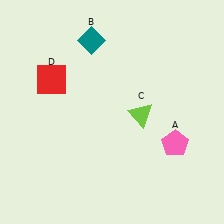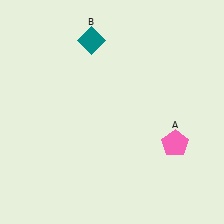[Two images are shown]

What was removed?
The lime triangle (C), the red square (D) were removed in Image 2.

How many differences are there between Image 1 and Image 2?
There are 2 differences between the two images.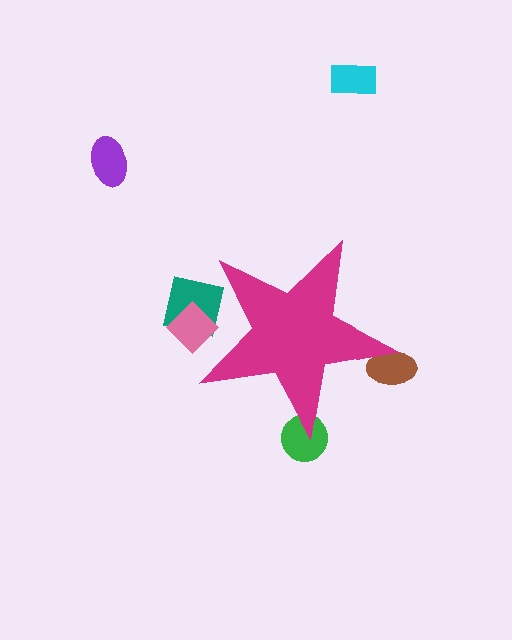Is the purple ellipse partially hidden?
No, the purple ellipse is fully visible.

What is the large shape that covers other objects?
A magenta star.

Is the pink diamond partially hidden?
Yes, the pink diamond is partially hidden behind the magenta star.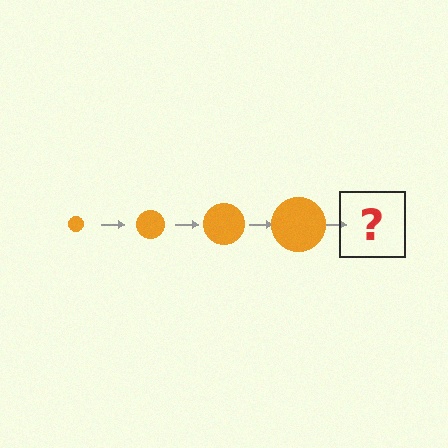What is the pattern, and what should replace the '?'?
The pattern is that the circle gets progressively larger each step. The '?' should be an orange circle, larger than the previous one.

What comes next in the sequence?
The next element should be an orange circle, larger than the previous one.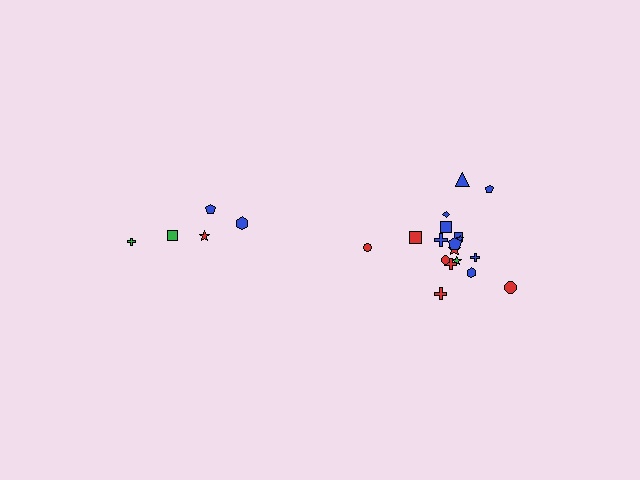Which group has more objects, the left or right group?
The right group.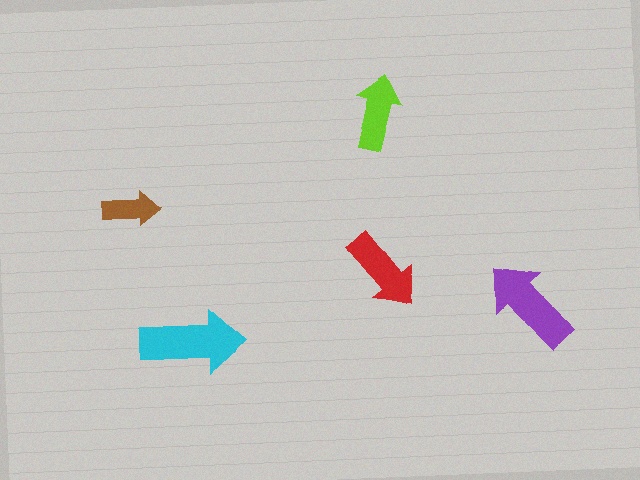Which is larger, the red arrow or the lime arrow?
The red one.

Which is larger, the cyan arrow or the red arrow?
The cyan one.